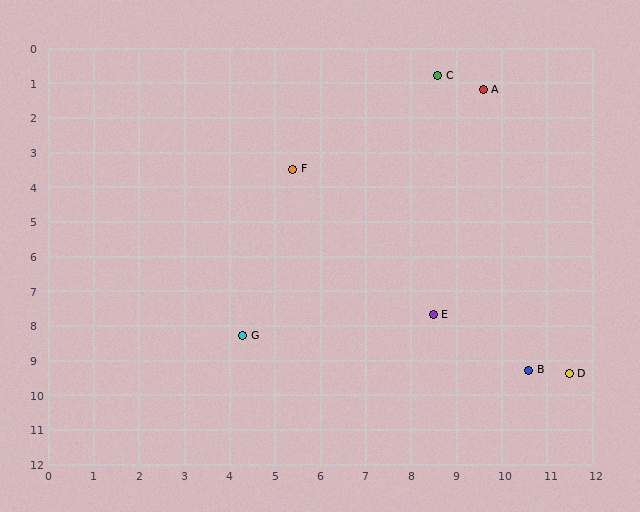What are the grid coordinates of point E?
Point E is at approximately (8.5, 7.7).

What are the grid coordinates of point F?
Point F is at approximately (5.4, 3.5).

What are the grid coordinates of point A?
Point A is at approximately (9.6, 1.2).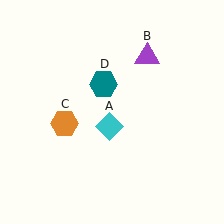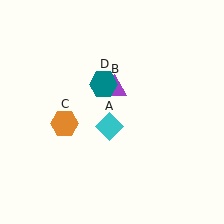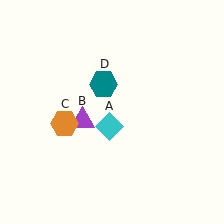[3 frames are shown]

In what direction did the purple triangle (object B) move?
The purple triangle (object B) moved down and to the left.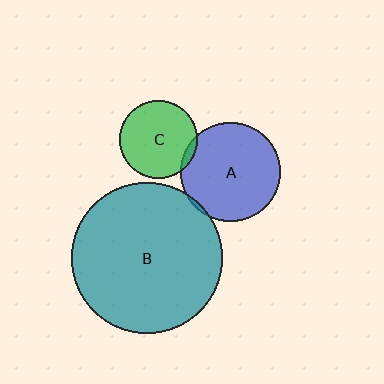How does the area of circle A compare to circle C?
Approximately 1.6 times.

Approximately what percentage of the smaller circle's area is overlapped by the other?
Approximately 5%.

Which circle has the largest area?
Circle B (teal).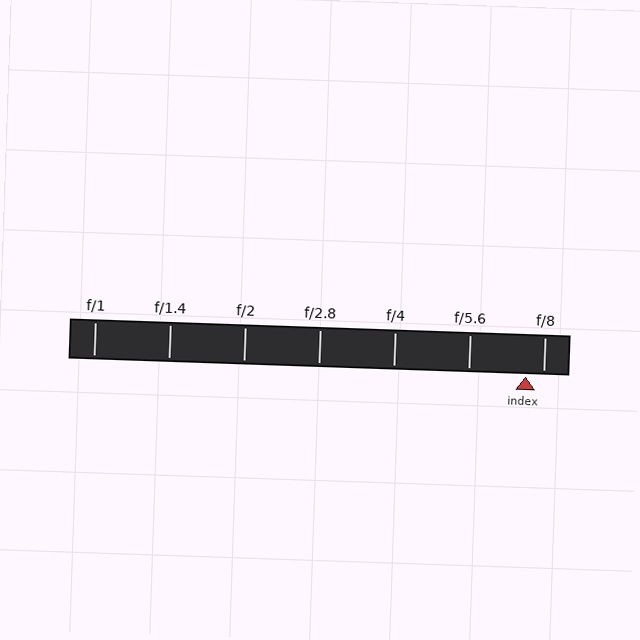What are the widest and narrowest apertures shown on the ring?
The widest aperture shown is f/1 and the narrowest is f/8.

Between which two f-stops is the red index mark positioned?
The index mark is between f/5.6 and f/8.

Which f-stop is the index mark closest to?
The index mark is closest to f/8.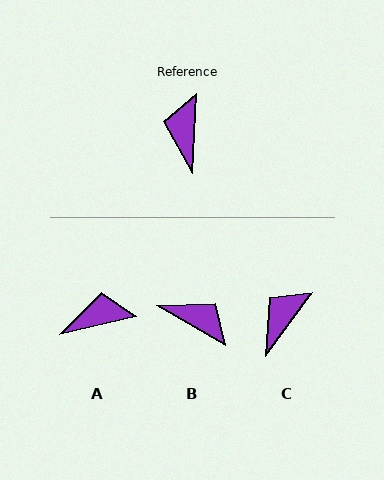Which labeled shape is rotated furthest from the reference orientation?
B, about 118 degrees away.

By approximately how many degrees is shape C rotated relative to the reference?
Approximately 33 degrees clockwise.